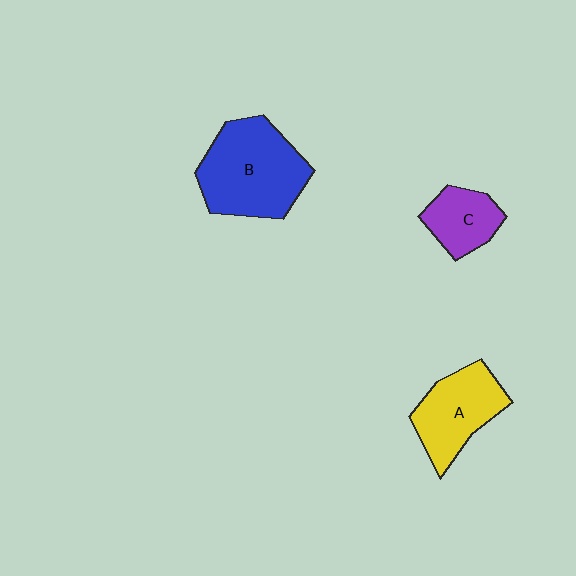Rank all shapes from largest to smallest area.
From largest to smallest: B (blue), A (yellow), C (purple).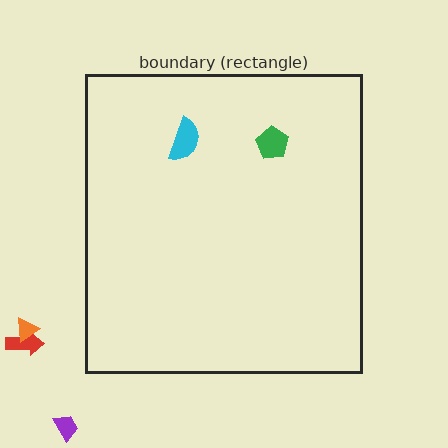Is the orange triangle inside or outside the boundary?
Outside.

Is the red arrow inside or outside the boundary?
Outside.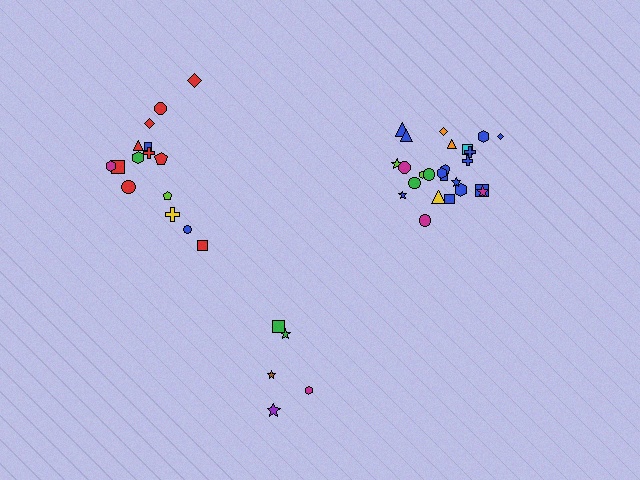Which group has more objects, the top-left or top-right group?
The top-right group.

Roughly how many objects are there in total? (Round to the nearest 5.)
Roughly 45 objects in total.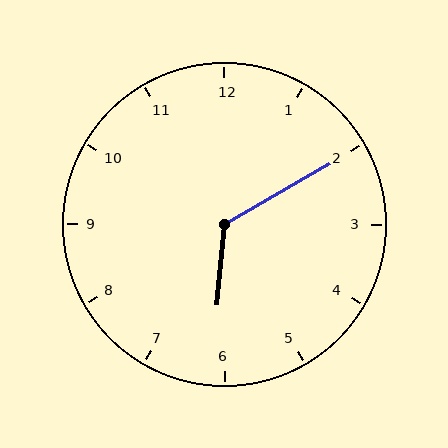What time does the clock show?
6:10.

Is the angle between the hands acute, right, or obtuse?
It is obtuse.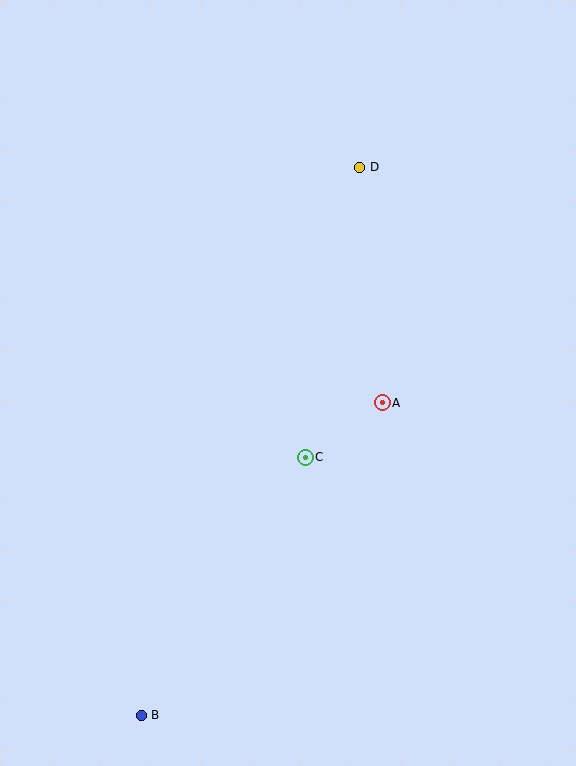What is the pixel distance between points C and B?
The distance between C and B is 306 pixels.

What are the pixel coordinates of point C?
Point C is at (305, 457).